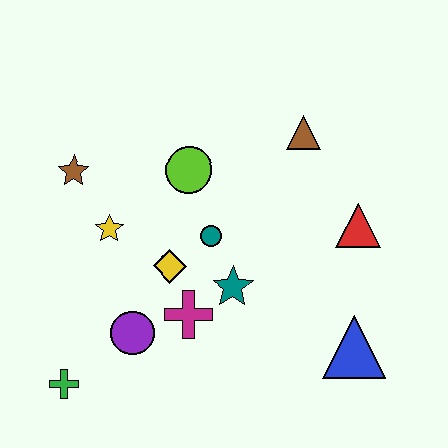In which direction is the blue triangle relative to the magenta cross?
The blue triangle is to the right of the magenta cross.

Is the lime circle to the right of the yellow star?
Yes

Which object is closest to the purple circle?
The magenta cross is closest to the purple circle.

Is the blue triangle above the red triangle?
No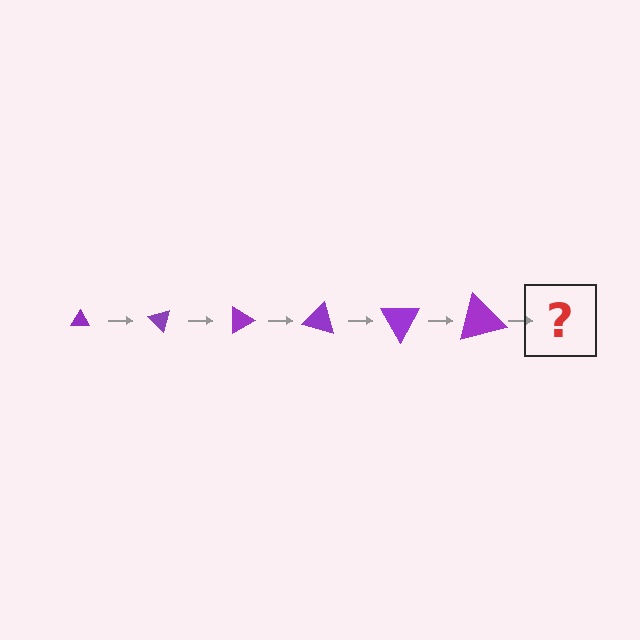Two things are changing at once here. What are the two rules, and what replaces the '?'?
The two rules are that the triangle grows larger each step and it rotates 45 degrees each step. The '?' should be a triangle, larger than the previous one and rotated 270 degrees from the start.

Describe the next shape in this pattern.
It should be a triangle, larger than the previous one and rotated 270 degrees from the start.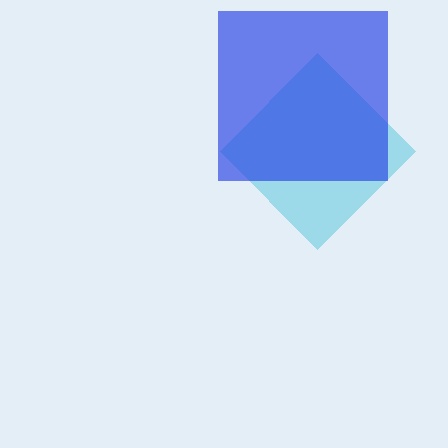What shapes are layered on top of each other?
The layered shapes are: a cyan diamond, a blue square.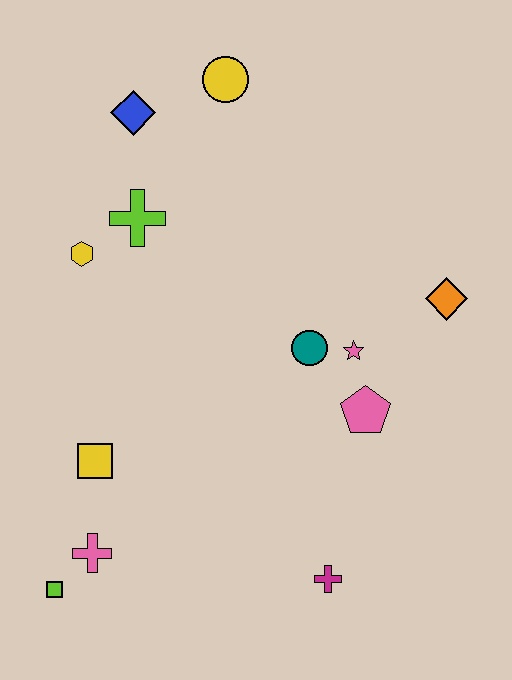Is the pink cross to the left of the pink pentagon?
Yes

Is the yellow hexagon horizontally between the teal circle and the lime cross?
No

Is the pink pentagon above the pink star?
No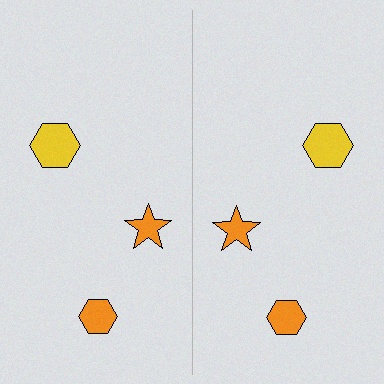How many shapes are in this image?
There are 6 shapes in this image.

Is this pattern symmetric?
Yes, this pattern has bilateral (reflection) symmetry.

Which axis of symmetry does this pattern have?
The pattern has a vertical axis of symmetry running through the center of the image.